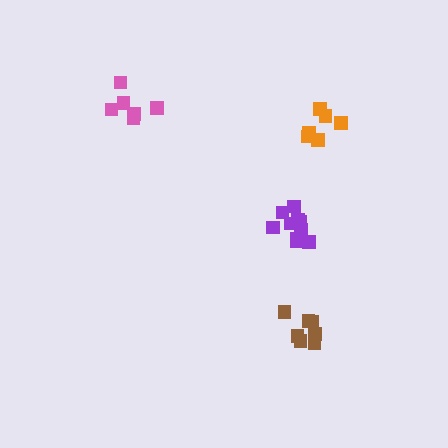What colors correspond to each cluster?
The clusters are colored: brown, orange, pink, purple.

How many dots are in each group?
Group 1: 7 dots, Group 2: 7 dots, Group 3: 6 dots, Group 4: 10 dots (30 total).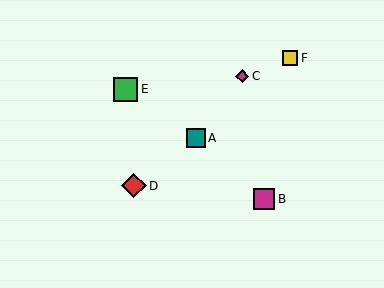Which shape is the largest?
The green square (labeled E) is the largest.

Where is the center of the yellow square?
The center of the yellow square is at (290, 58).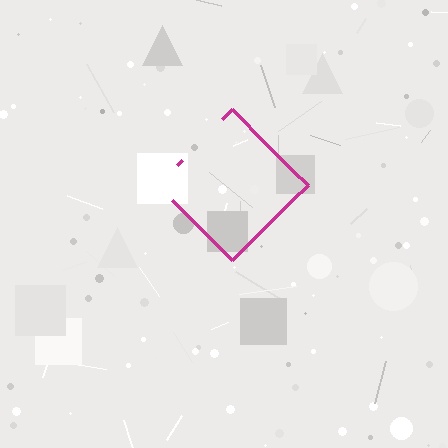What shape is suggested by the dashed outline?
The dashed outline suggests a diamond.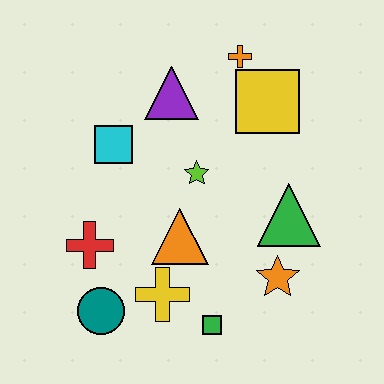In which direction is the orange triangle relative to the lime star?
The orange triangle is below the lime star.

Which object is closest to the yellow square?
The orange cross is closest to the yellow square.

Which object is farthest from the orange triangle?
The orange cross is farthest from the orange triangle.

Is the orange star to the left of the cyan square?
No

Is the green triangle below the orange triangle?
No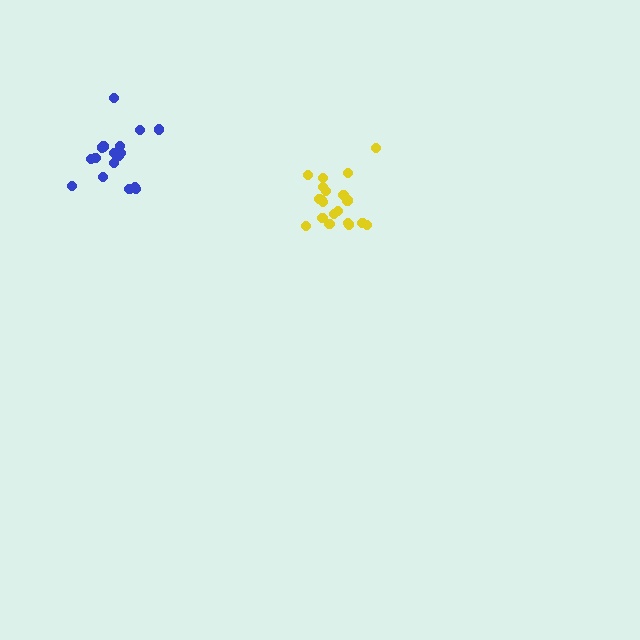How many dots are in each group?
Group 1: 21 dots, Group 2: 19 dots (40 total).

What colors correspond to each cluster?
The clusters are colored: yellow, blue.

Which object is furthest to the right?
The yellow cluster is rightmost.